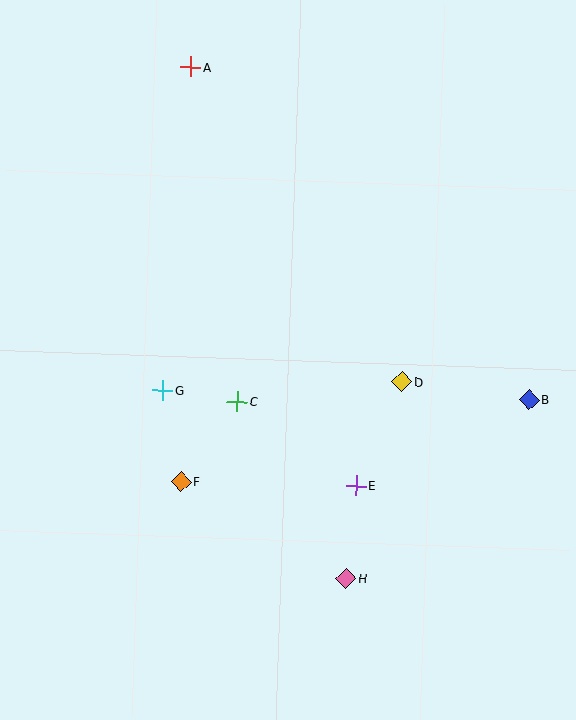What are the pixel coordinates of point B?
Point B is at (529, 399).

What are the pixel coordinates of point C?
Point C is at (237, 402).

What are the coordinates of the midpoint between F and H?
The midpoint between F and H is at (264, 530).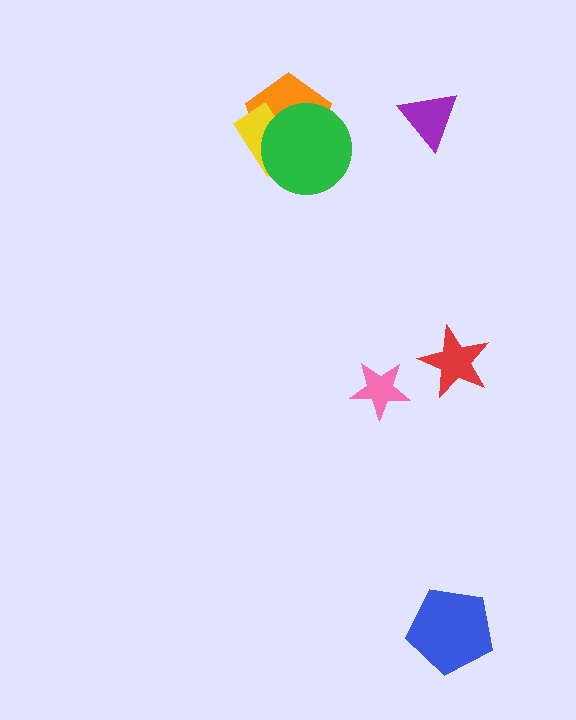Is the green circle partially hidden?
No, no other shape covers it.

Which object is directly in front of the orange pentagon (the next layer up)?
The yellow rectangle is directly in front of the orange pentagon.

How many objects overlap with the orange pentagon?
2 objects overlap with the orange pentagon.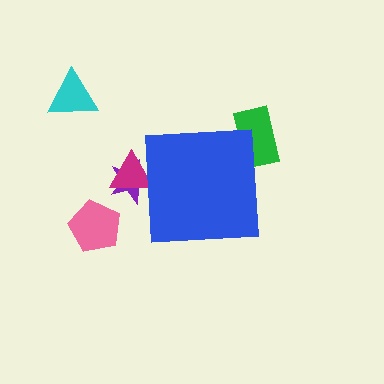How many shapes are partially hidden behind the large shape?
3 shapes are partially hidden.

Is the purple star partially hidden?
Yes, the purple star is partially hidden behind the blue square.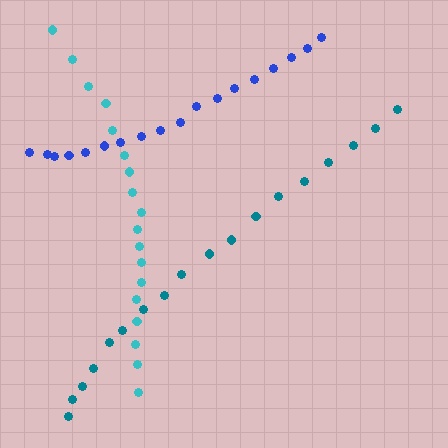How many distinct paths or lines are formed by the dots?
There are 3 distinct paths.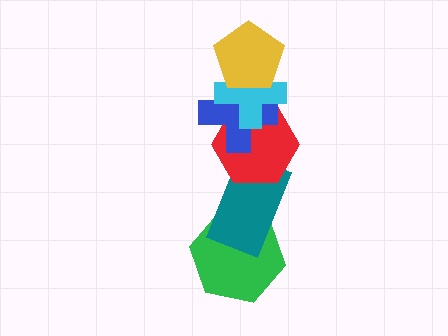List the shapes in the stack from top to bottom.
From top to bottom: the yellow pentagon, the cyan cross, the blue cross, the red hexagon, the teal rectangle, the green hexagon.